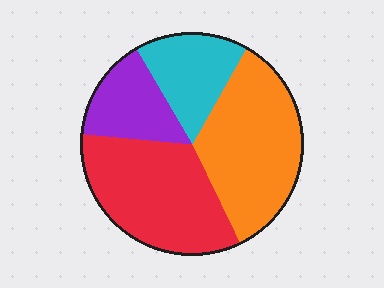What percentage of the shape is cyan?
Cyan covers 17% of the shape.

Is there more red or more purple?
Red.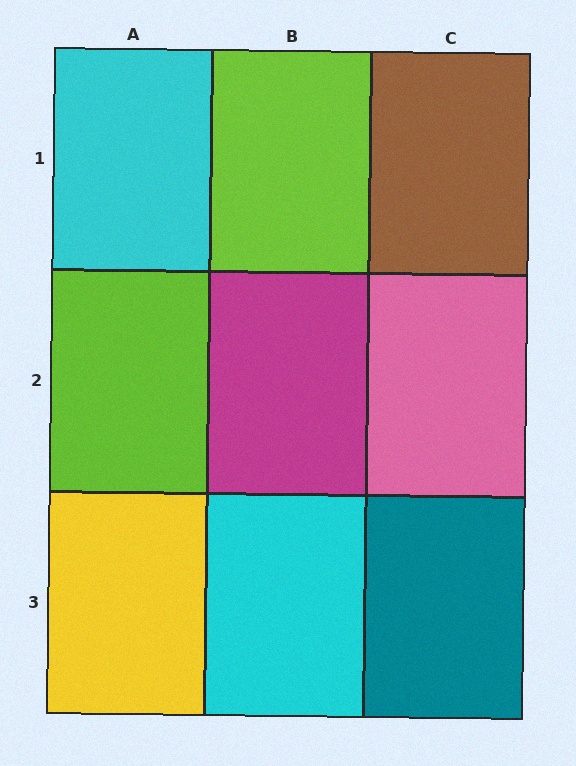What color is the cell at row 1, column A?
Cyan.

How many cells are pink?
1 cell is pink.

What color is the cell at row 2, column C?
Pink.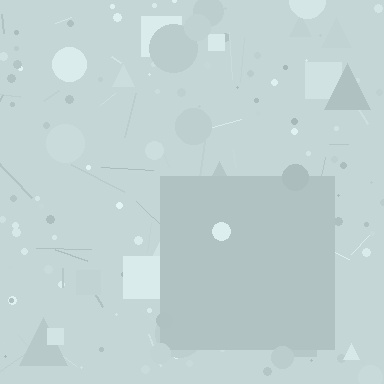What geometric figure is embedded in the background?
A square is embedded in the background.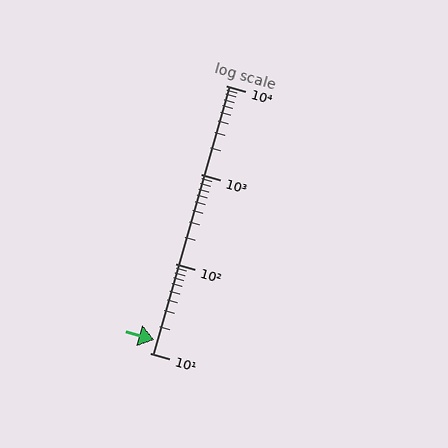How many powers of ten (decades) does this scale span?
The scale spans 3 decades, from 10 to 10000.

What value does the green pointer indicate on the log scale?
The pointer indicates approximately 14.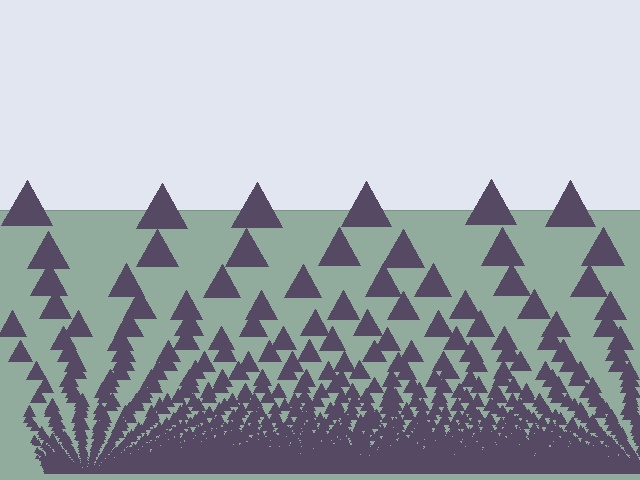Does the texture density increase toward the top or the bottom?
Density increases toward the bottom.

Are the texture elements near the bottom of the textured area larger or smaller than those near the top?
Smaller. The gradient is inverted — elements near the bottom are smaller and denser.